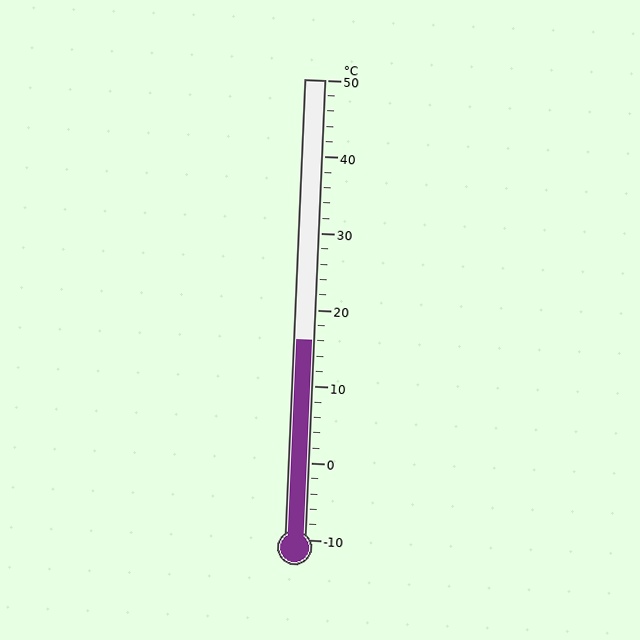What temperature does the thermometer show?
The thermometer shows approximately 16°C.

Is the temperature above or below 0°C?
The temperature is above 0°C.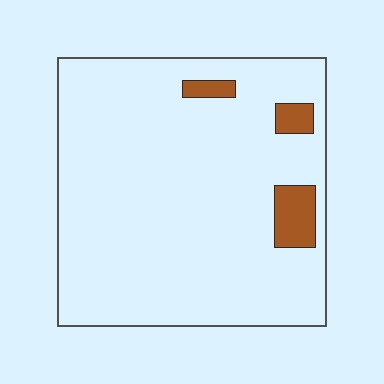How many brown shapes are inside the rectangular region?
3.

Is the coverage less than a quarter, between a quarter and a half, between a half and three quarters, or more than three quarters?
Less than a quarter.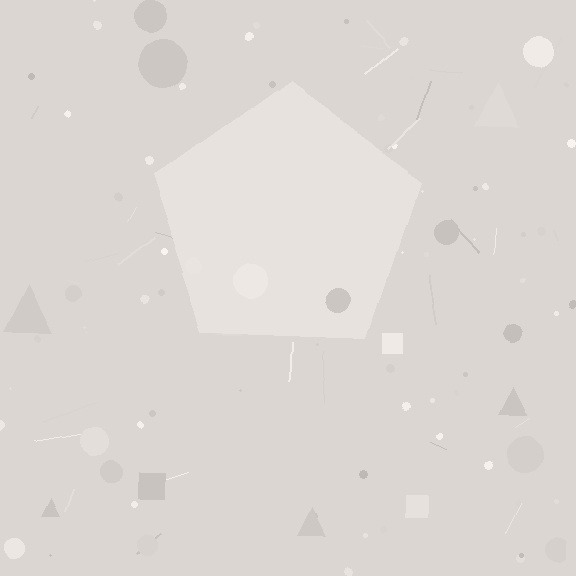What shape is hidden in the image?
A pentagon is hidden in the image.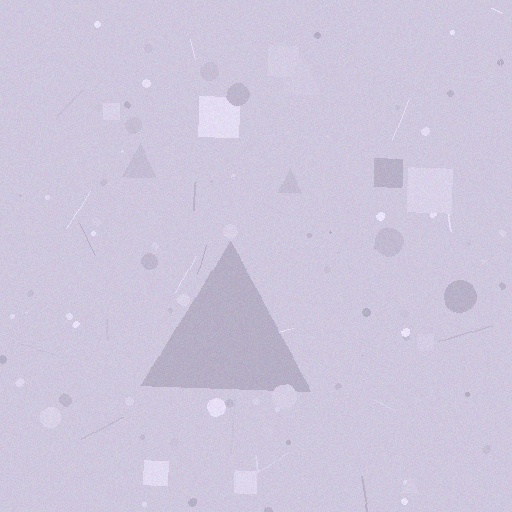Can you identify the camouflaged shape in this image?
The camouflaged shape is a triangle.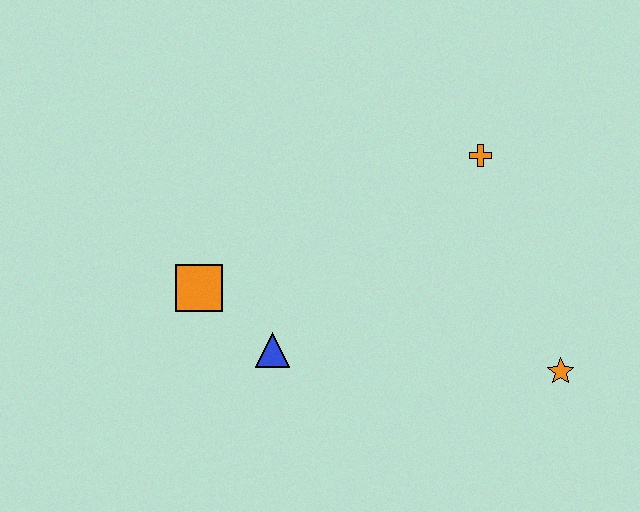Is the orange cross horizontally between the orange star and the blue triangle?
Yes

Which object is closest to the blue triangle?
The orange square is closest to the blue triangle.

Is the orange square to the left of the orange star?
Yes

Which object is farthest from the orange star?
The orange square is farthest from the orange star.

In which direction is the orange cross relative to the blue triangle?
The orange cross is to the right of the blue triangle.